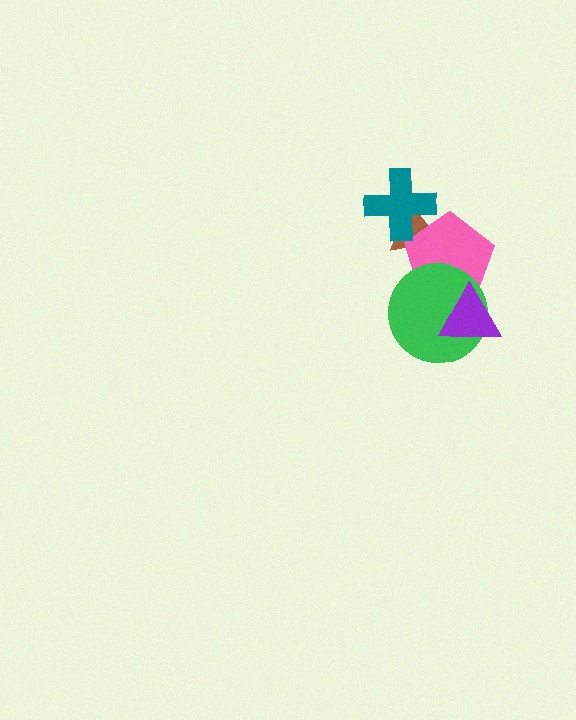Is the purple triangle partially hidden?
No, no other shape covers it.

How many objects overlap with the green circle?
2 objects overlap with the green circle.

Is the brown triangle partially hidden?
Yes, it is partially covered by another shape.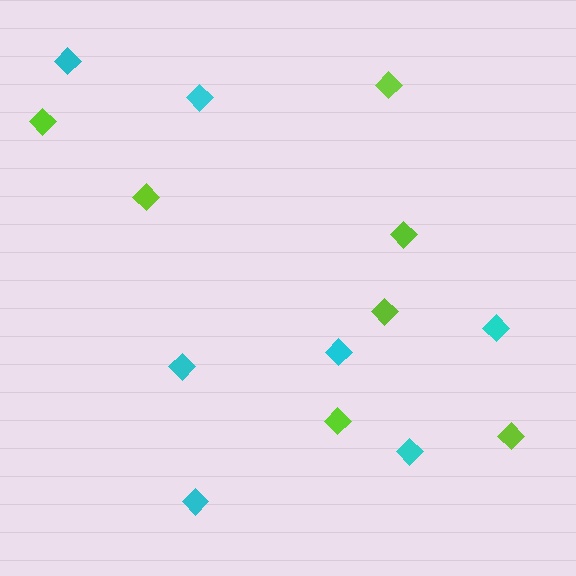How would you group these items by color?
There are 2 groups: one group of lime diamonds (7) and one group of cyan diamonds (7).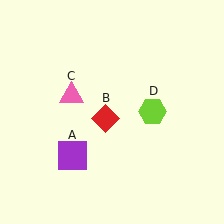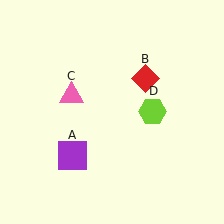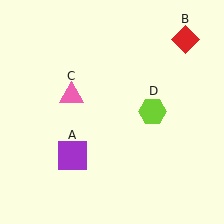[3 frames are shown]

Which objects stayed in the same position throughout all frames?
Purple square (object A) and pink triangle (object C) and lime hexagon (object D) remained stationary.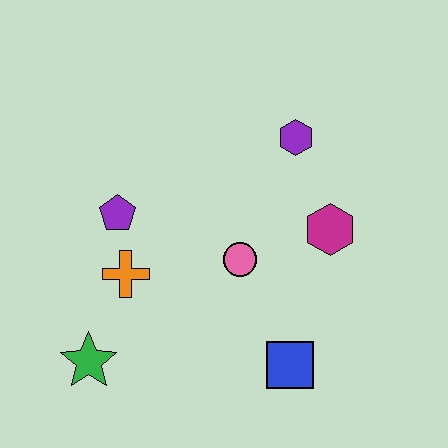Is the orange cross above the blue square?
Yes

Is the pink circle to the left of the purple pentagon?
No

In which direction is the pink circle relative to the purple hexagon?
The pink circle is below the purple hexagon.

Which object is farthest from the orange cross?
The purple hexagon is farthest from the orange cross.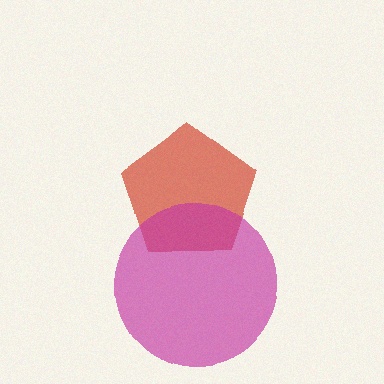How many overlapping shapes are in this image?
There are 2 overlapping shapes in the image.